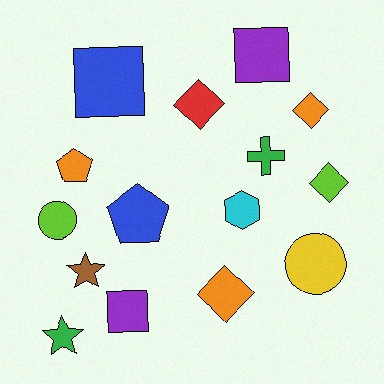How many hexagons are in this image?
There is 1 hexagon.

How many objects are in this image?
There are 15 objects.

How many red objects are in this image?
There is 1 red object.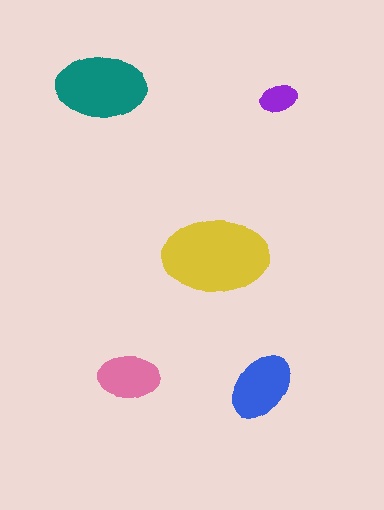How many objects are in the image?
There are 5 objects in the image.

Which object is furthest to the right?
The purple ellipse is rightmost.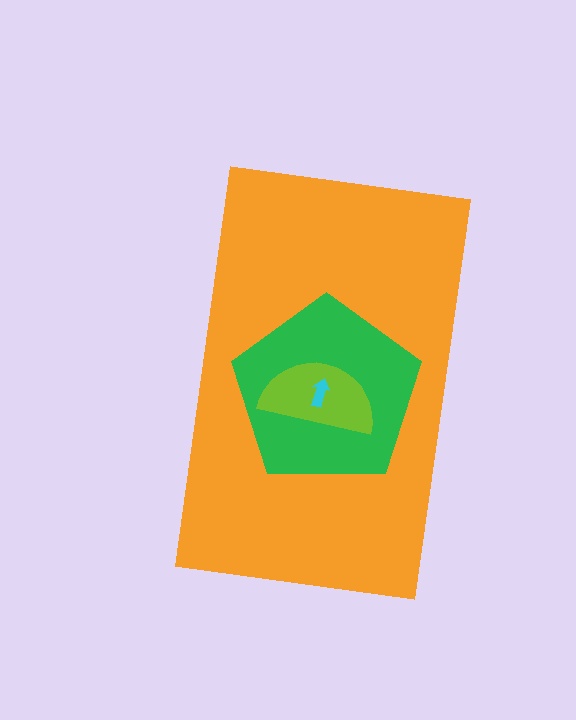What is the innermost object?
The cyan arrow.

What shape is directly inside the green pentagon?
The lime semicircle.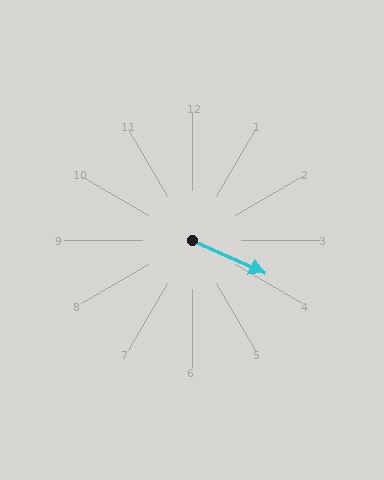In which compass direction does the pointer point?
Southeast.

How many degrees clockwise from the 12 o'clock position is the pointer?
Approximately 115 degrees.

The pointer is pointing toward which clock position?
Roughly 4 o'clock.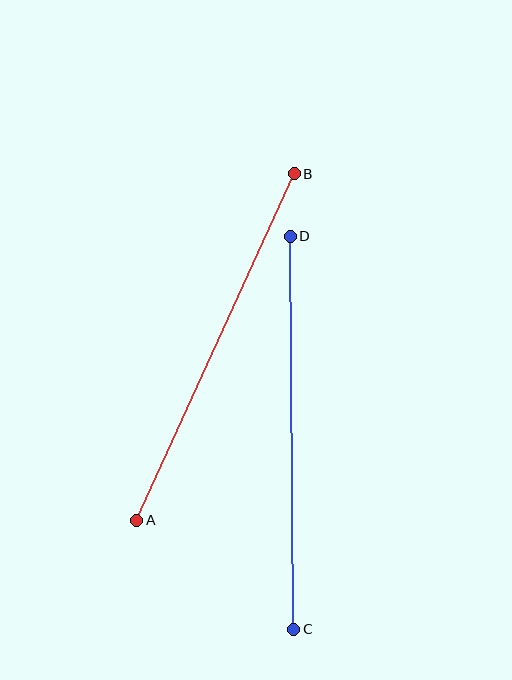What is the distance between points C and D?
The distance is approximately 393 pixels.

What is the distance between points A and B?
The distance is approximately 381 pixels.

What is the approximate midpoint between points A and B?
The midpoint is at approximately (216, 347) pixels.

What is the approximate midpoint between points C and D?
The midpoint is at approximately (292, 433) pixels.